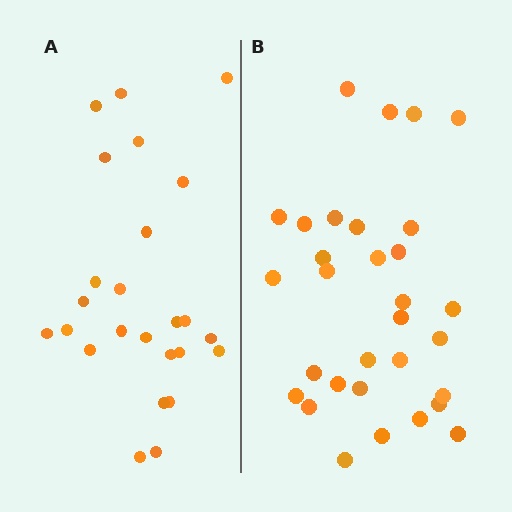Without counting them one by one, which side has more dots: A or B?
Region B (the right region) has more dots.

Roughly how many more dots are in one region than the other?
Region B has about 6 more dots than region A.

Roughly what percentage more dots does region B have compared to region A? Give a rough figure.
About 25% more.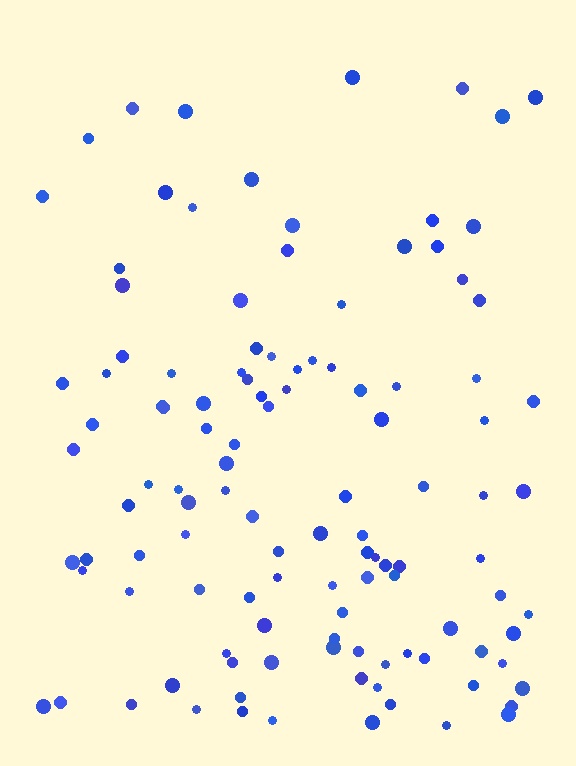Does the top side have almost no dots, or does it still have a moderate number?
Still a moderate number, just noticeably fewer than the bottom.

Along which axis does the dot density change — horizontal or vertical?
Vertical.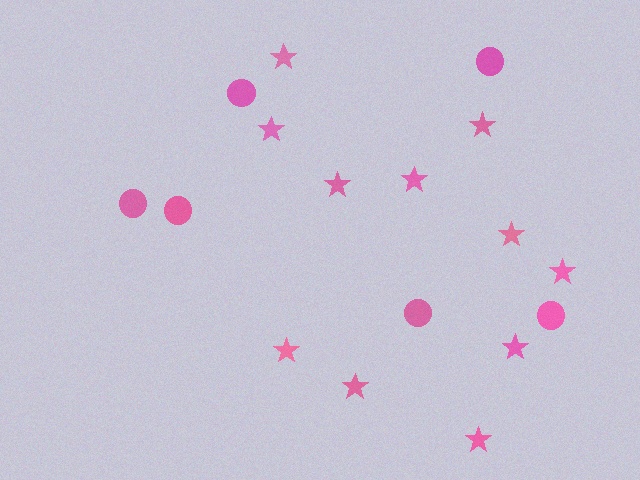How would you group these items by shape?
There are 2 groups: one group of circles (6) and one group of stars (11).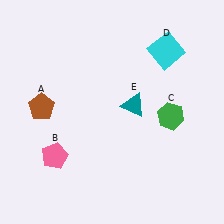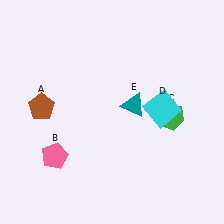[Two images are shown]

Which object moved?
The cyan square (D) moved down.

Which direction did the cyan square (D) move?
The cyan square (D) moved down.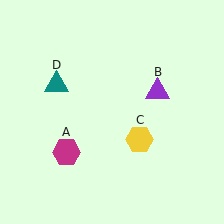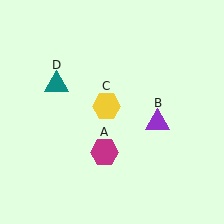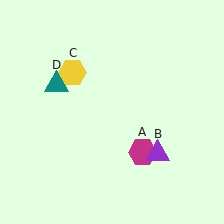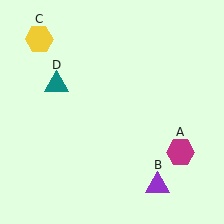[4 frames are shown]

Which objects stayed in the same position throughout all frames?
Teal triangle (object D) remained stationary.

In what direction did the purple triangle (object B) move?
The purple triangle (object B) moved down.